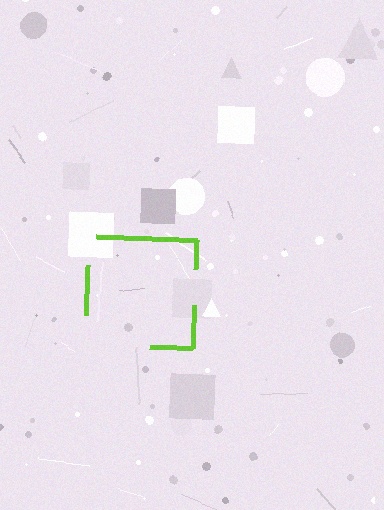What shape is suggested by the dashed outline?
The dashed outline suggests a square.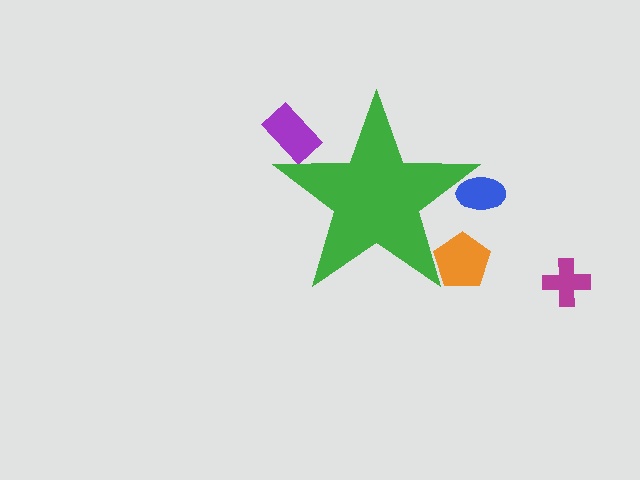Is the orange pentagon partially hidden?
Yes, the orange pentagon is partially hidden behind the green star.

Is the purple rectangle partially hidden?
Yes, the purple rectangle is partially hidden behind the green star.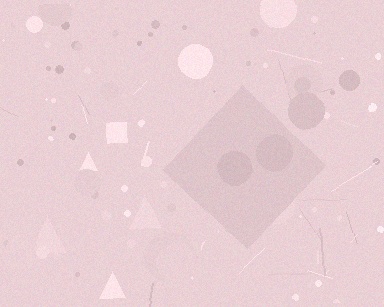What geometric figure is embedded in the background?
A diamond is embedded in the background.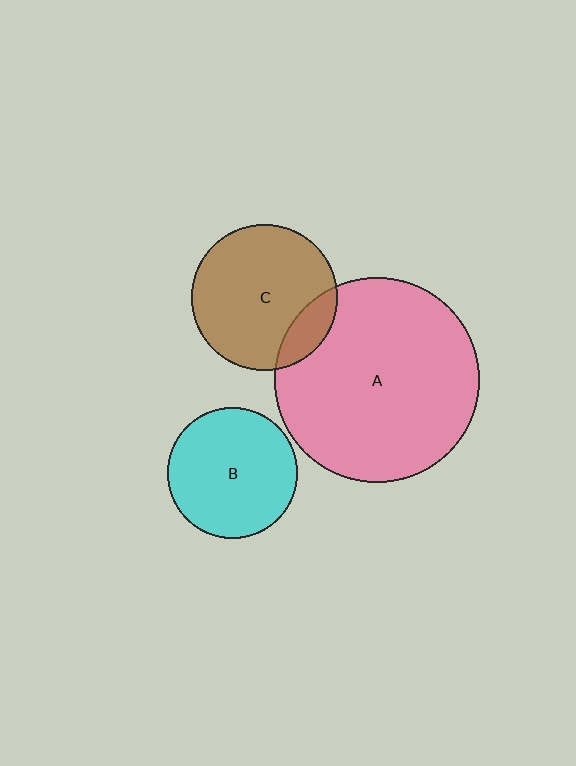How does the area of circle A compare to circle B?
Approximately 2.5 times.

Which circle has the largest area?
Circle A (pink).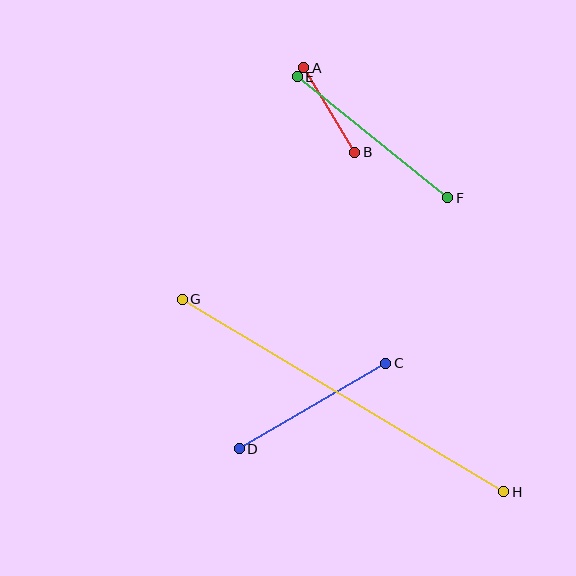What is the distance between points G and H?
The distance is approximately 375 pixels.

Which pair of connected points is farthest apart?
Points G and H are farthest apart.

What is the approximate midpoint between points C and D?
The midpoint is at approximately (313, 406) pixels.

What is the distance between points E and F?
The distance is approximately 193 pixels.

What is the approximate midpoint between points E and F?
The midpoint is at approximately (372, 137) pixels.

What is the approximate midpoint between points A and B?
The midpoint is at approximately (329, 110) pixels.